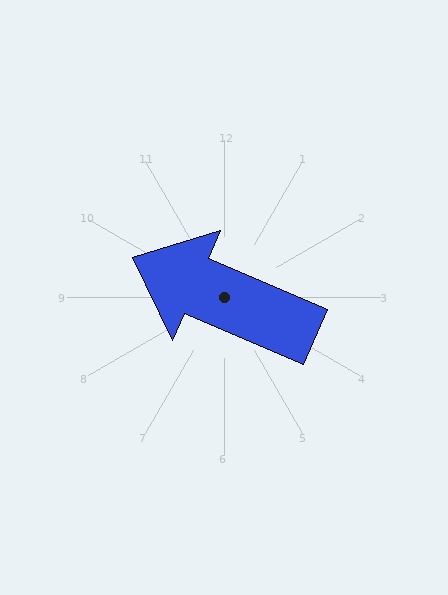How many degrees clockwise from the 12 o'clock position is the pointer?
Approximately 293 degrees.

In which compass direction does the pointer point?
Northwest.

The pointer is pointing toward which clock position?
Roughly 10 o'clock.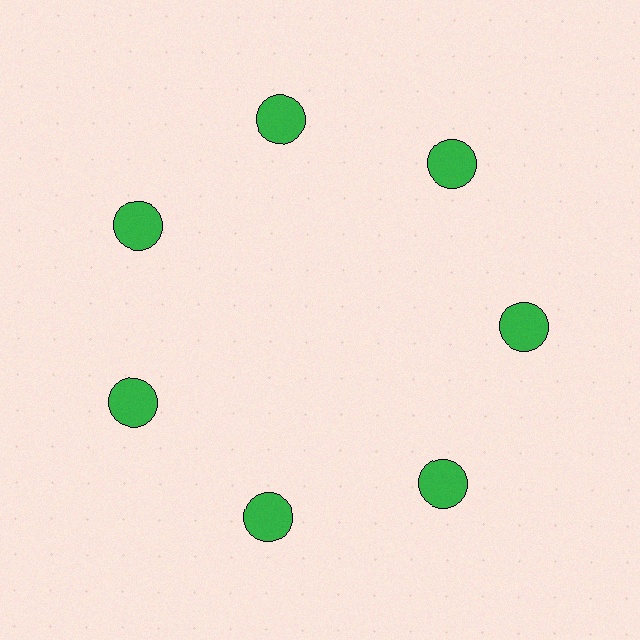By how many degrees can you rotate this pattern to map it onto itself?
The pattern maps onto itself every 51 degrees of rotation.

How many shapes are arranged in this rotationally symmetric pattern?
There are 7 shapes, arranged in 7 groups of 1.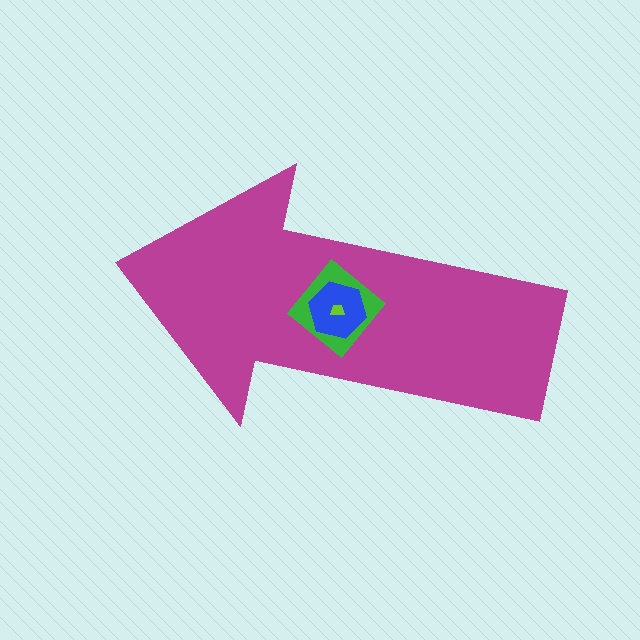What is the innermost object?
The lime trapezoid.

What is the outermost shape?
The magenta arrow.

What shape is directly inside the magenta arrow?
The green diamond.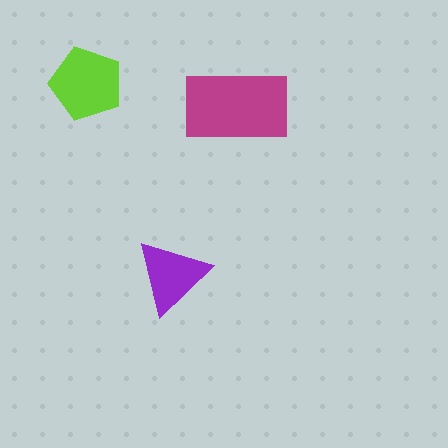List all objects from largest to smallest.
The magenta rectangle, the lime pentagon, the purple triangle.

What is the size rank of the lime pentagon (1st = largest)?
2nd.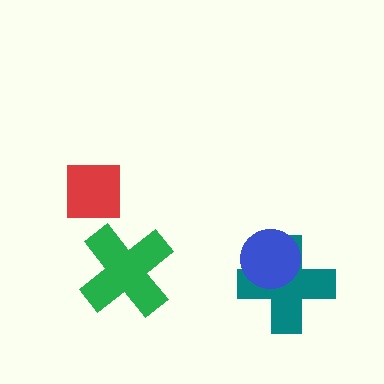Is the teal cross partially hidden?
Yes, it is partially covered by another shape.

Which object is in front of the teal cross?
The blue circle is in front of the teal cross.